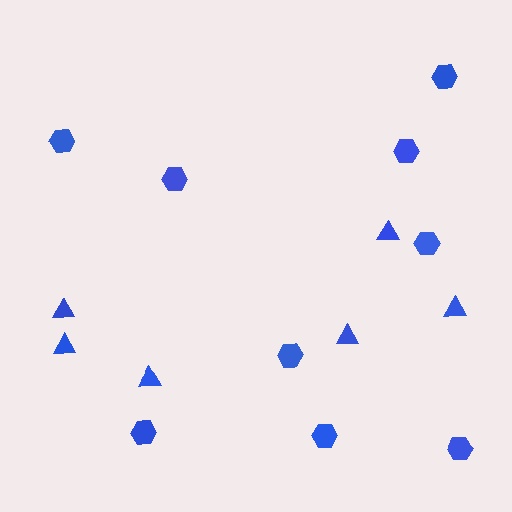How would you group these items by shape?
There are 2 groups: one group of triangles (6) and one group of hexagons (9).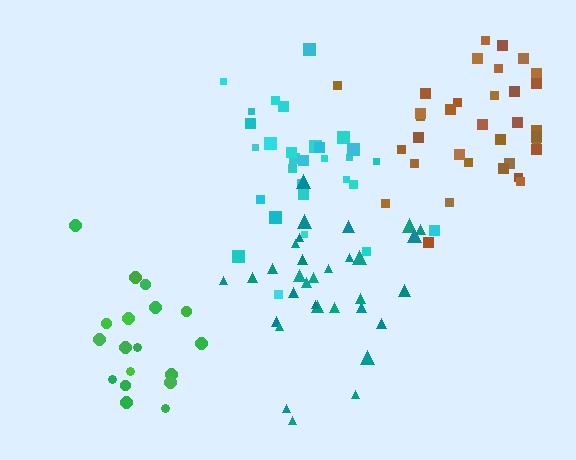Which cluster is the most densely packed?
Cyan.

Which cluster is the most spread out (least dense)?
Green.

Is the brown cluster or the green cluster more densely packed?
Brown.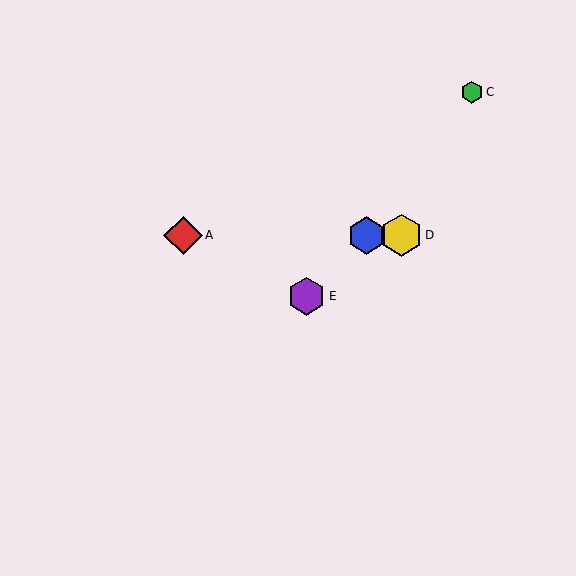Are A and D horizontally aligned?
Yes, both are at y≈235.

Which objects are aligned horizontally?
Objects A, B, D are aligned horizontally.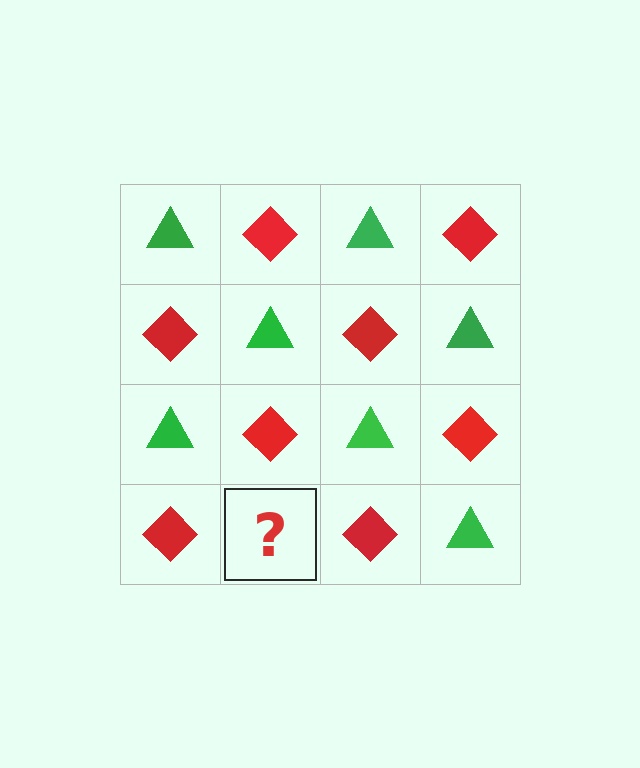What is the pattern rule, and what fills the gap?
The rule is that it alternates green triangle and red diamond in a checkerboard pattern. The gap should be filled with a green triangle.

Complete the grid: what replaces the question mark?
The question mark should be replaced with a green triangle.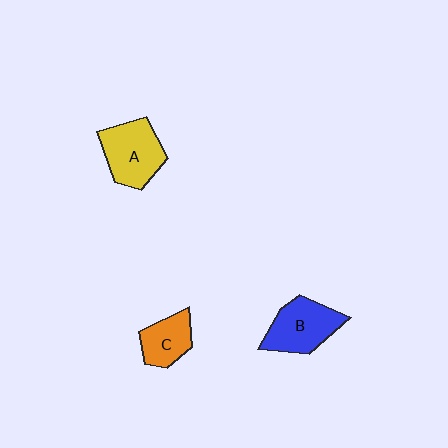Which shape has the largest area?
Shape A (yellow).